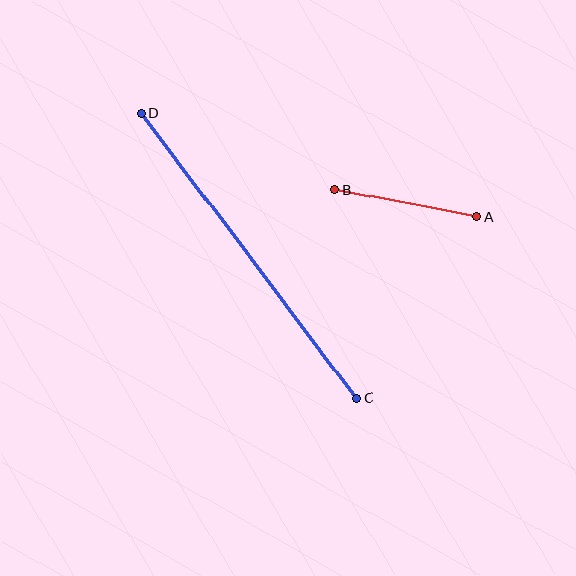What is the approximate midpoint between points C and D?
The midpoint is at approximately (249, 256) pixels.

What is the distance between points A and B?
The distance is approximately 144 pixels.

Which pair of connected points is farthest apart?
Points C and D are farthest apart.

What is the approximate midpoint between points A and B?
The midpoint is at approximately (406, 203) pixels.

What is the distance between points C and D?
The distance is approximately 357 pixels.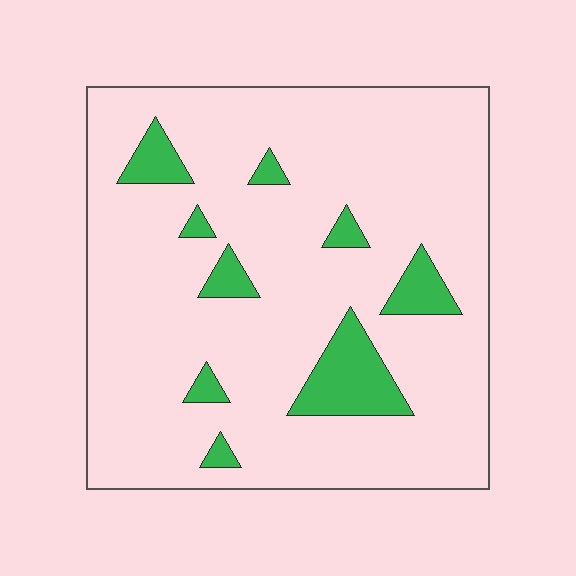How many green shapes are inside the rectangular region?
9.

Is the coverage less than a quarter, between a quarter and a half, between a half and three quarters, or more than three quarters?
Less than a quarter.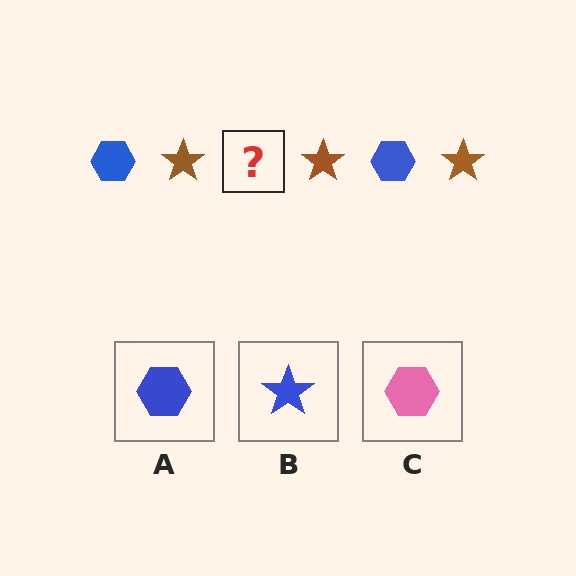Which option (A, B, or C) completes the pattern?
A.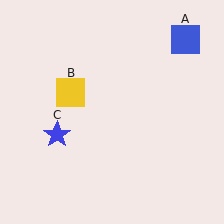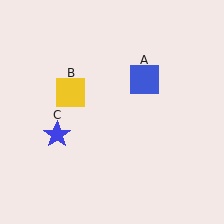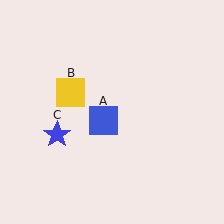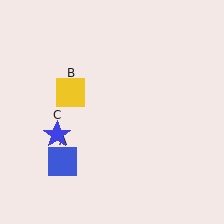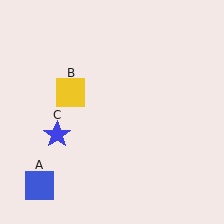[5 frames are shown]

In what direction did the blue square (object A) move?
The blue square (object A) moved down and to the left.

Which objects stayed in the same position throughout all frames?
Yellow square (object B) and blue star (object C) remained stationary.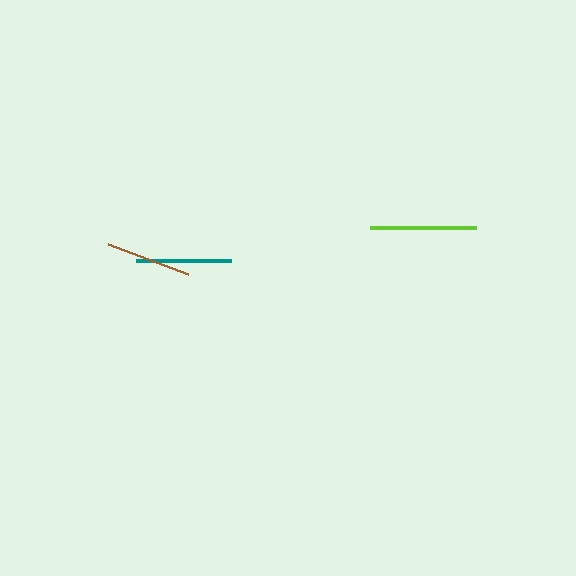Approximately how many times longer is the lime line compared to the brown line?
The lime line is approximately 1.3 times the length of the brown line.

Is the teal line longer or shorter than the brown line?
The teal line is longer than the brown line.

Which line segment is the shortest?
The brown line is the shortest at approximately 85 pixels.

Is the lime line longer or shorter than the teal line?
The lime line is longer than the teal line.